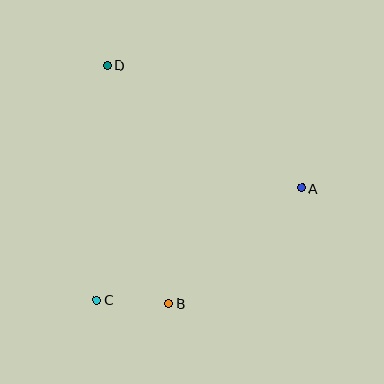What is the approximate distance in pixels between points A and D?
The distance between A and D is approximately 230 pixels.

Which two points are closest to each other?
Points B and C are closest to each other.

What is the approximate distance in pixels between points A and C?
The distance between A and C is approximately 234 pixels.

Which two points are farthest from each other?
Points B and D are farthest from each other.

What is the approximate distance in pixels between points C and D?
The distance between C and D is approximately 235 pixels.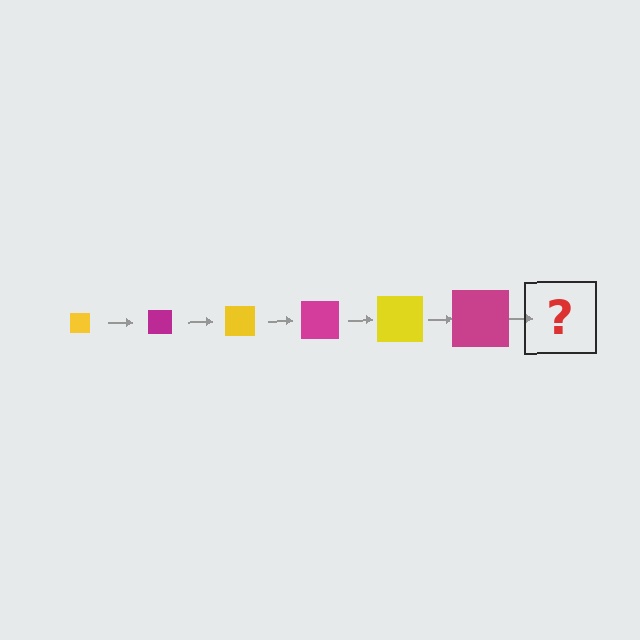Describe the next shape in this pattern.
It should be a yellow square, larger than the previous one.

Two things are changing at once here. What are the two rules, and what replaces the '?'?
The two rules are that the square grows larger each step and the color cycles through yellow and magenta. The '?' should be a yellow square, larger than the previous one.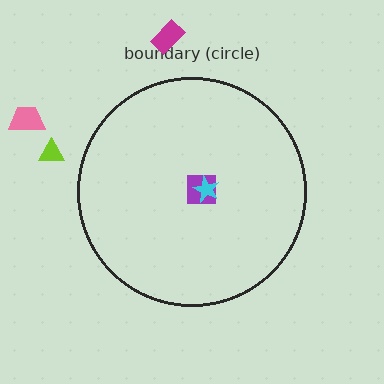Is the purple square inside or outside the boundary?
Inside.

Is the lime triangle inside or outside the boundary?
Outside.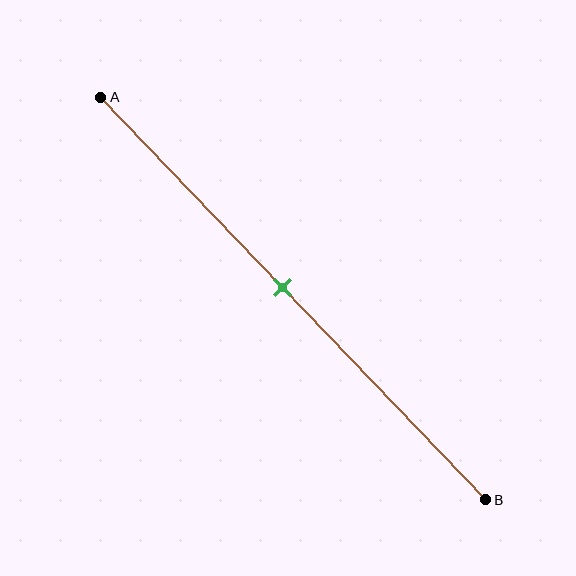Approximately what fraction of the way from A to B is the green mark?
The green mark is approximately 45% of the way from A to B.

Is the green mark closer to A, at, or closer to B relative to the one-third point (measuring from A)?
The green mark is closer to point B than the one-third point of segment AB.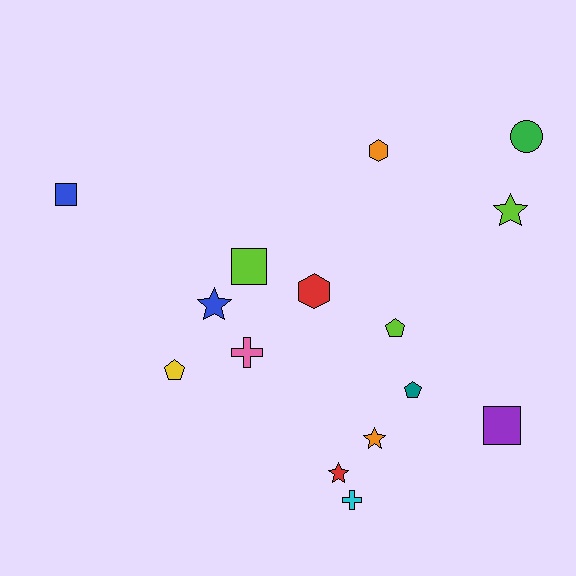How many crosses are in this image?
There are 2 crosses.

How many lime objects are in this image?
There are 3 lime objects.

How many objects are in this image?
There are 15 objects.